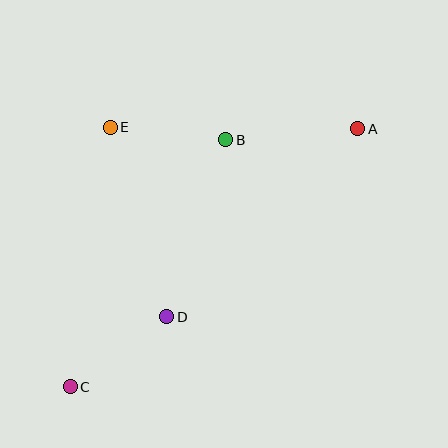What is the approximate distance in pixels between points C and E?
The distance between C and E is approximately 263 pixels.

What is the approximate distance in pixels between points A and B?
The distance between A and B is approximately 133 pixels.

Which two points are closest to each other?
Points B and E are closest to each other.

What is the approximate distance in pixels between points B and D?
The distance between B and D is approximately 186 pixels.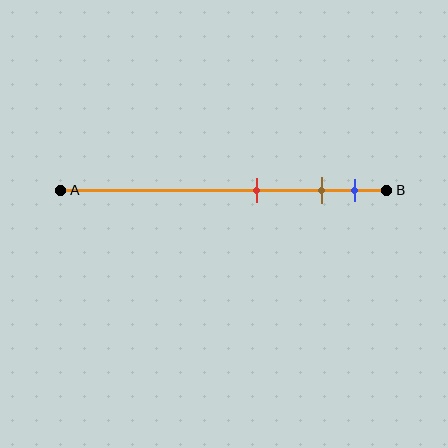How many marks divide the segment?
There are 3 marks dividing the segment.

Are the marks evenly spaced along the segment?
No, the marks are not evenly spaced.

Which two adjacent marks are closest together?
The brown and blue marks are the closest adjacent pair.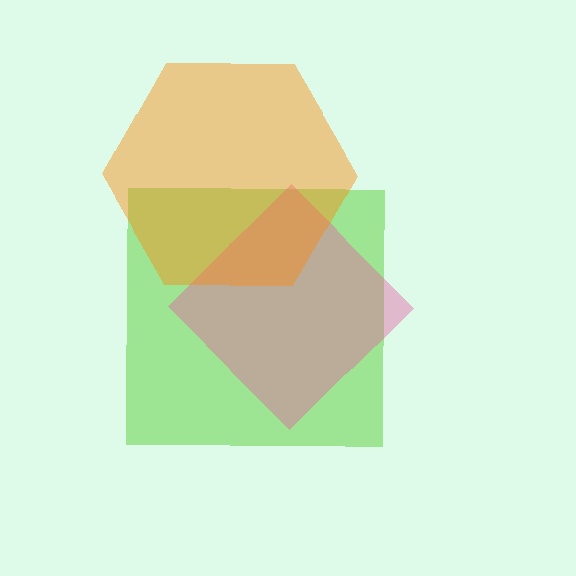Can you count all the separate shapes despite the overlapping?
Yes, there are 3 separate shapes.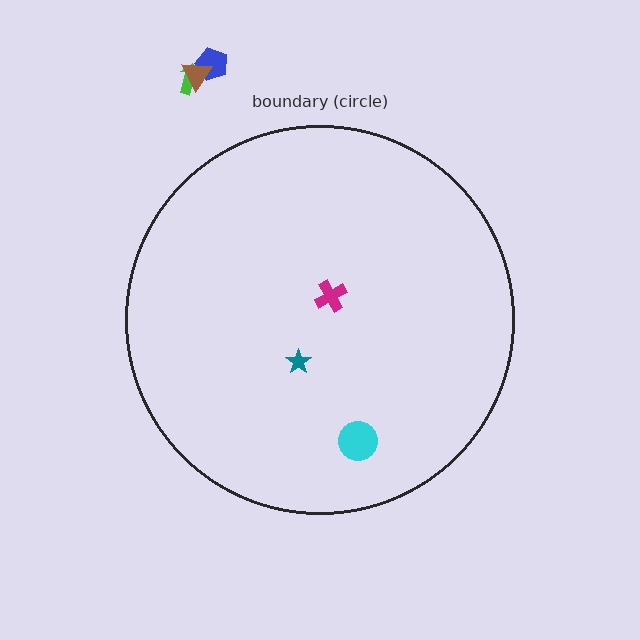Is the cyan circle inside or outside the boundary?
Inside.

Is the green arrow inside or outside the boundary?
Outside.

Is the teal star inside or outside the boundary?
Inside.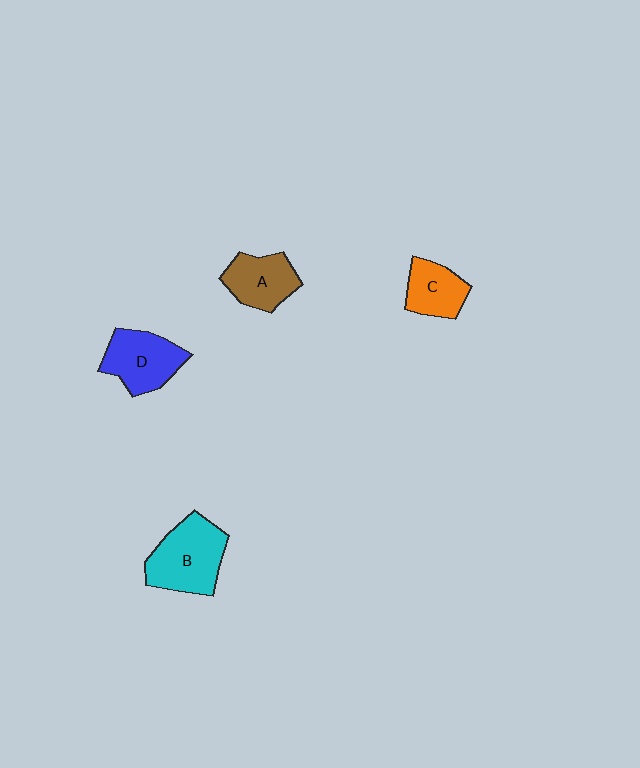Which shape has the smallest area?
Shape C (orange).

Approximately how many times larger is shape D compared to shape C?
Approximately 1.4 times.